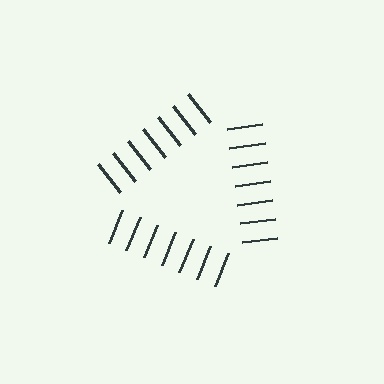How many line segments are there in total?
21 — 7 along each of the 3 edges.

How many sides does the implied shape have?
3 sides — the line-ends trace a triangle.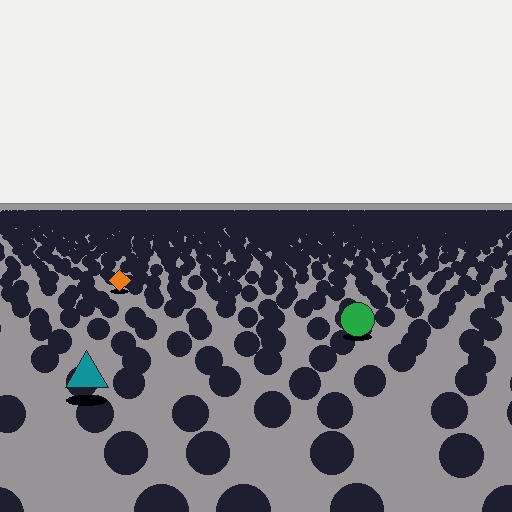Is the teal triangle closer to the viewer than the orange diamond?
Yes. The teal triangle is closer — you can tell from the texture gradient: the ground texture is coarser near it.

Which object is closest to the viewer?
The teal triangle is closest. The texture marks near it are larger and more spread out.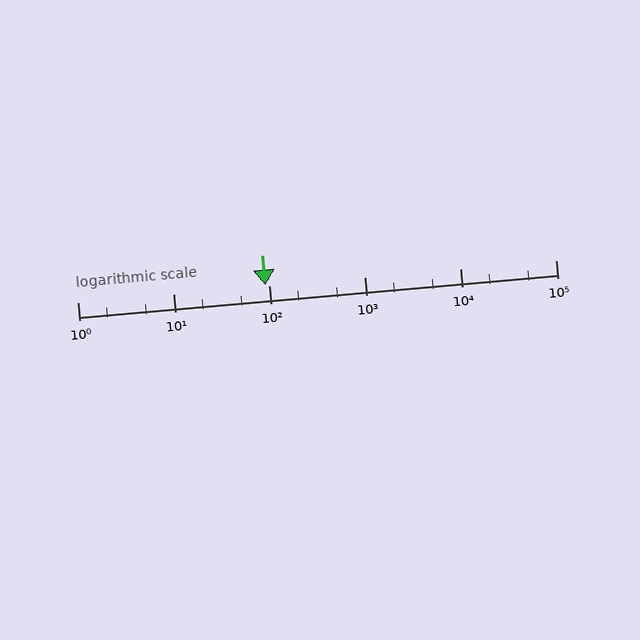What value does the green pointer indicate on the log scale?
The pointer indicates approximately 93.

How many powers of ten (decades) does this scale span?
The scale spans 5 decades, from 1 to 100000.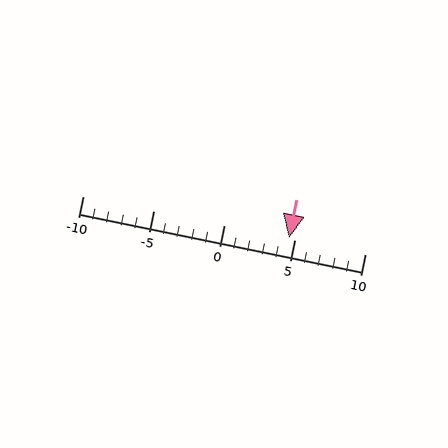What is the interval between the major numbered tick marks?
The major tick marks are spaced 5 units apart.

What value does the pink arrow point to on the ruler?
The pink arrow points to approximately 5.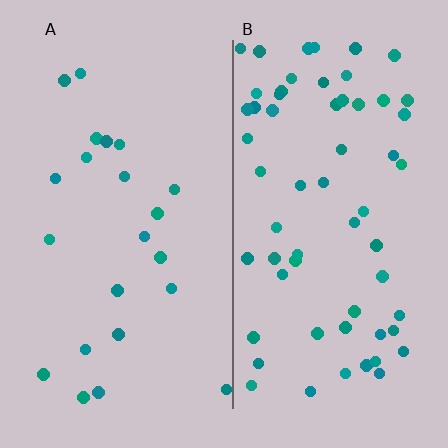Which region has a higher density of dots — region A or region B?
B (the right).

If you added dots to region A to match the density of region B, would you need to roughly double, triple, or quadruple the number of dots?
Approximately triple.